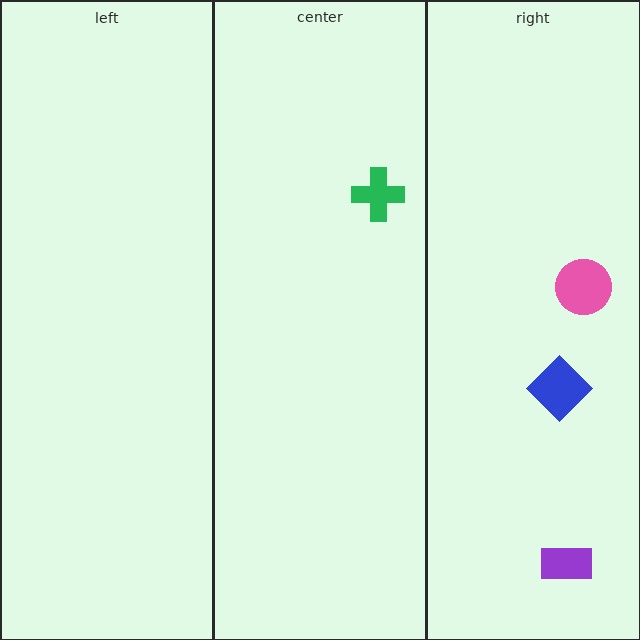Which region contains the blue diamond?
The right region.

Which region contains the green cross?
The center region.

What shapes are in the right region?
The pink circle, the blue diamond, the purple rectangle.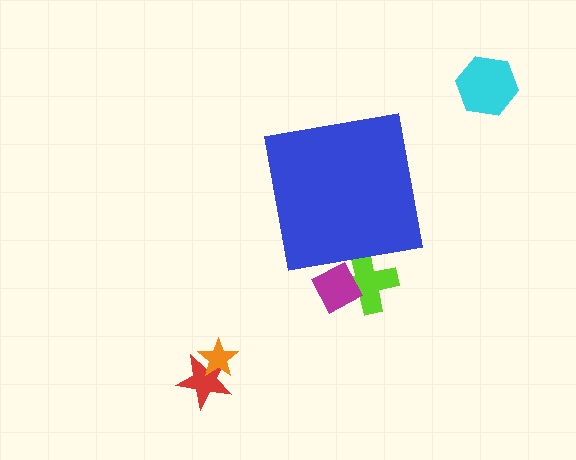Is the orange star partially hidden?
No, the orange star is fully visible.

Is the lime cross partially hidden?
Yes, the lime cross is partially hidden behind the blue square.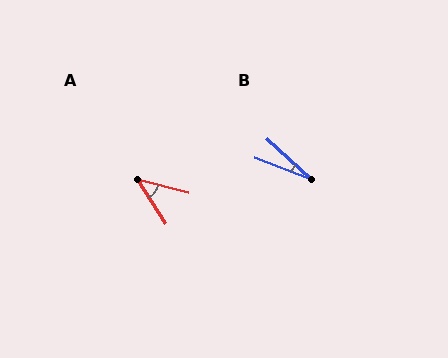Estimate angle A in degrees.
Approximately 42 degrees.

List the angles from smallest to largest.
B (22°), A (42°).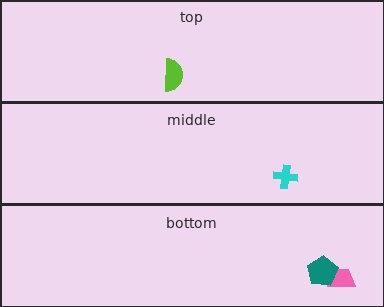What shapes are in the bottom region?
The pink trapezoid, the teal pentagon.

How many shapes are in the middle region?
1.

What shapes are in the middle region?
The cyan cross.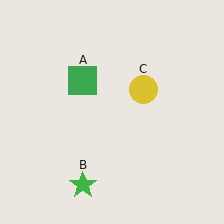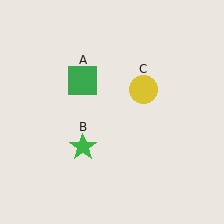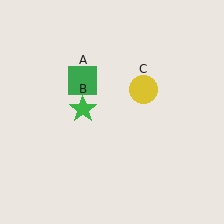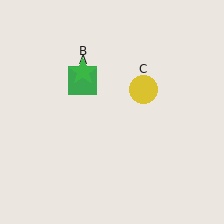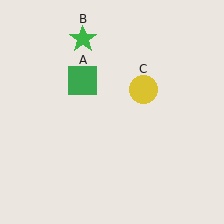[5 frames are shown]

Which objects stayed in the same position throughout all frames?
Green square (object A) and yellow circle (object C) remained stationary.